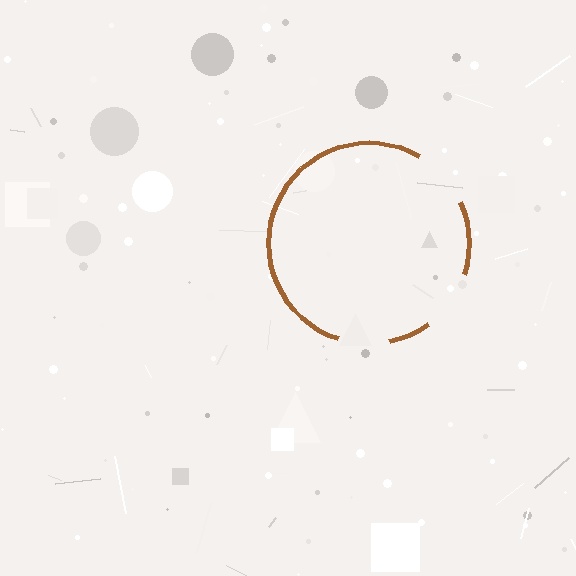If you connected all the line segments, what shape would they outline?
They would outline a circle.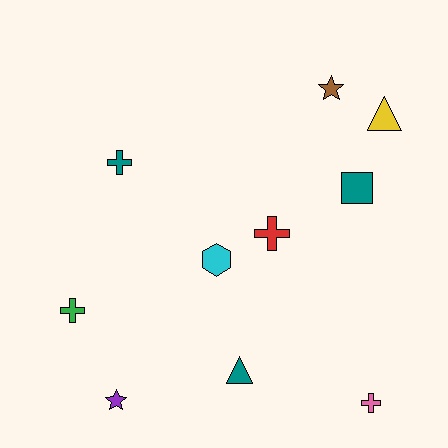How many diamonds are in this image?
There are no diamonds.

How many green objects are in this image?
There is 1 green object.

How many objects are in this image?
There are 10 objects.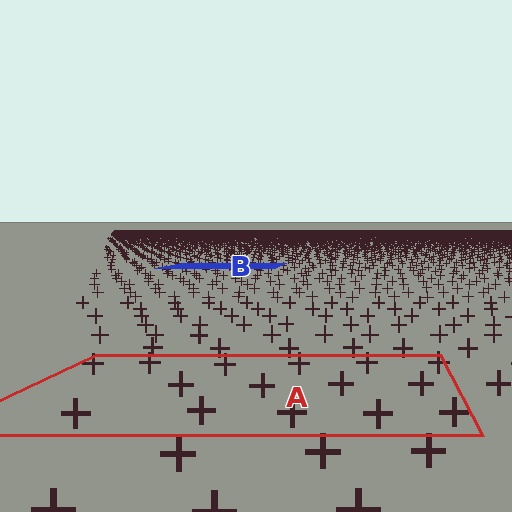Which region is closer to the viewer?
Region A is closer. The texture elements there are larger and more spread out.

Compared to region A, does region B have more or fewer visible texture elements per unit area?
Region B has more texture elements per unit area — they are packed more densely because it is farther away.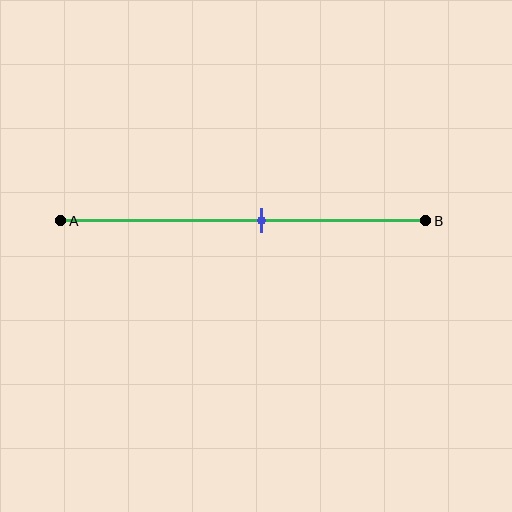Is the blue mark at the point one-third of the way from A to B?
No, the mark is at about 55% from A, not at the 33% one-third point.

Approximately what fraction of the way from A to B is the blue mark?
The blue mark is approximately 55% of the way from A to B.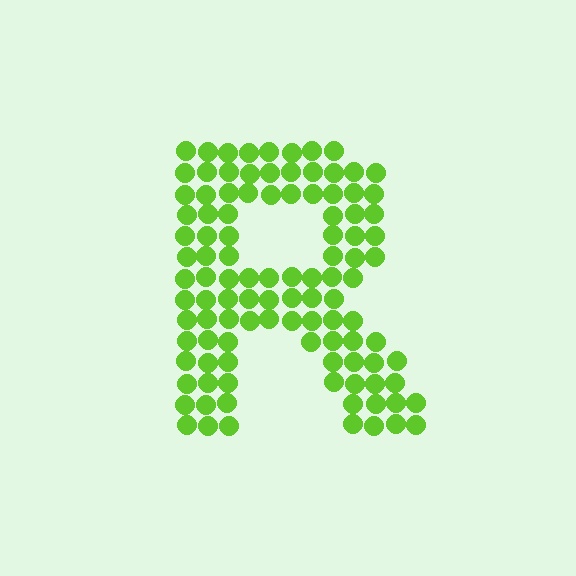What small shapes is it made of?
It is made of small circles.